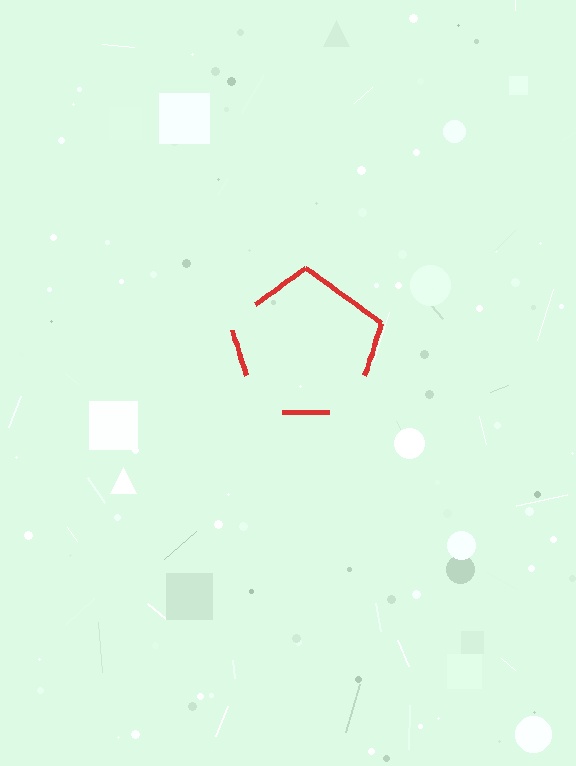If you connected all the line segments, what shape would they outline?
They would outline a pentagon.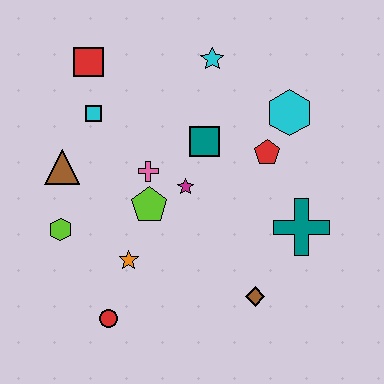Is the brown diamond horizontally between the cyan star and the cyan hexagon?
Yes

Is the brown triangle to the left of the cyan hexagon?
Yes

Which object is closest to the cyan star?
The teal square is closest to the cyan star.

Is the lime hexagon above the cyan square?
No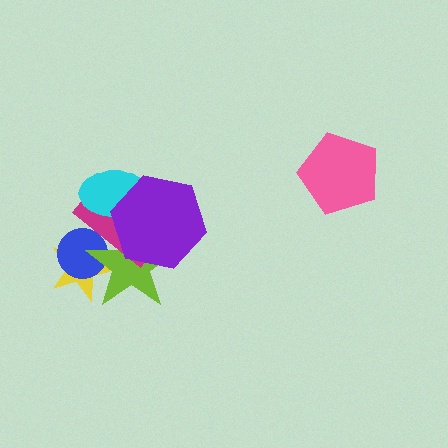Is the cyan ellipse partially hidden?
Yes, it is partially covered by another shape.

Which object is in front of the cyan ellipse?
The purple hexagon is in front of the cyan ellipse.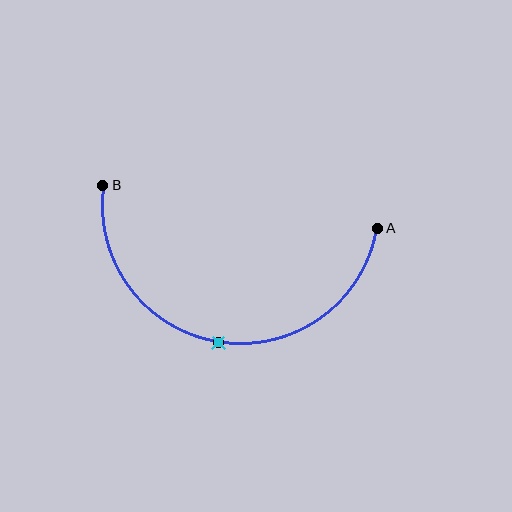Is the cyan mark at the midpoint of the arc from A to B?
Yes. The cyan mark lies on the arc at equal arc-length from both A and B — it is the arc midpoint.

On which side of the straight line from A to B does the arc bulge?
The arc bulges below the straight line connecting A and B.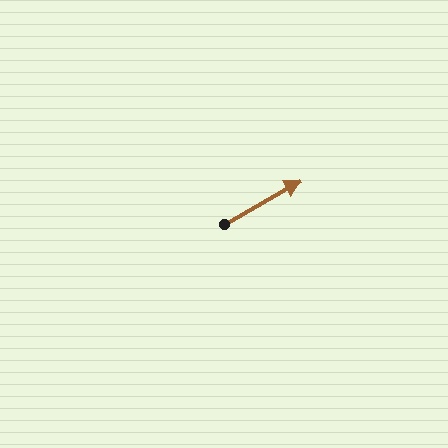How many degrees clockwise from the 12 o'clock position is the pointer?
Approximately 60 degrees.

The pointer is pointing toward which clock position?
Roughly 2 o'clock.